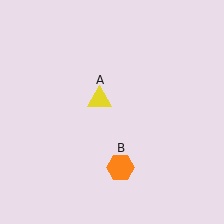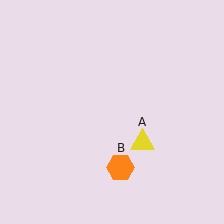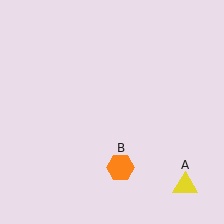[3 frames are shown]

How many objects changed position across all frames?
1 object changed position: yellow triangle (object A).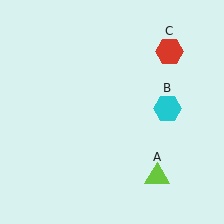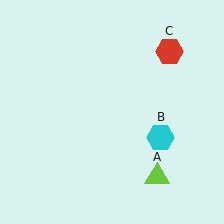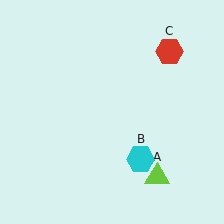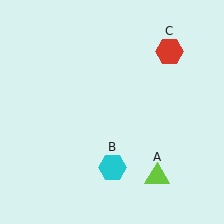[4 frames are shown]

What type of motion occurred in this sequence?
The cyan hexagon (object B) rotated clockwise around the center of the scene.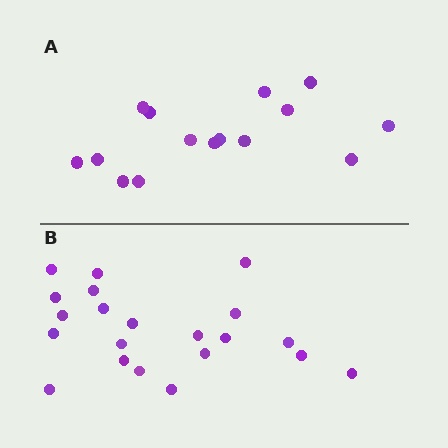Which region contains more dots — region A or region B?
Region B (the bottom region) has more dots.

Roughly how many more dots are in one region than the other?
Region B has about 6 more dots than region A.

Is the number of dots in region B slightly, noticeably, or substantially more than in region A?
Region B has noticeably more, but not dramatically so. The ratio is roughly 1.4 to 1.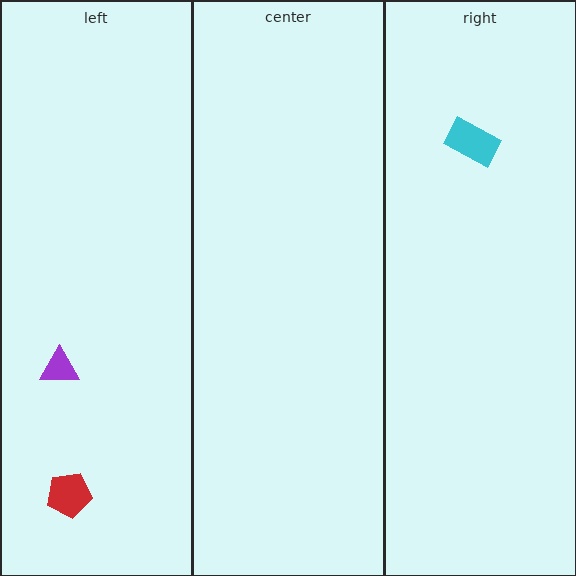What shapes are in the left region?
The purple triangle, the red pentagon.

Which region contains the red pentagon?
The left region.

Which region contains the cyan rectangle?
The right region.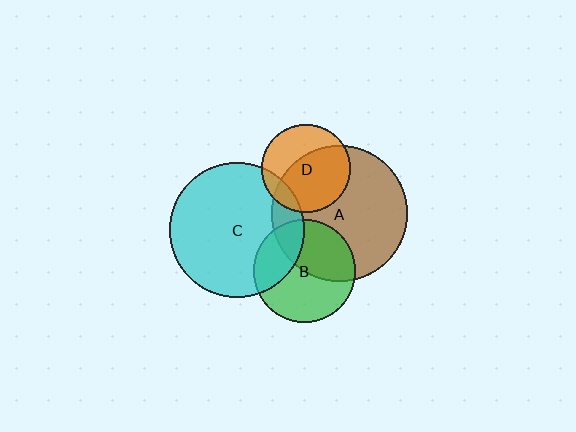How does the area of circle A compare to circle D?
Approximately 2.4 times.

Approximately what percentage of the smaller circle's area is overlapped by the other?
Approximately 15%.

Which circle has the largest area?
Circle A (brown).